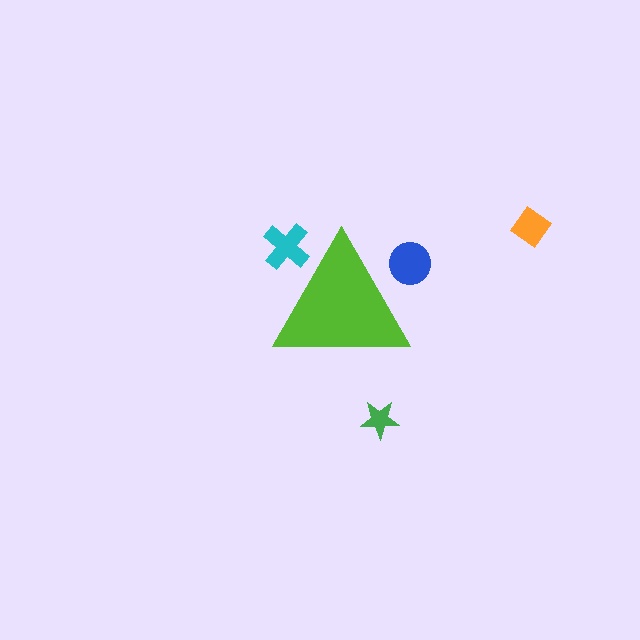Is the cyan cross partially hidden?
Yes, the cyan cross is partially hidden behind the lime triangle.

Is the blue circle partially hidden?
Yes, the blue circle is partially hidden behind the lime triangle.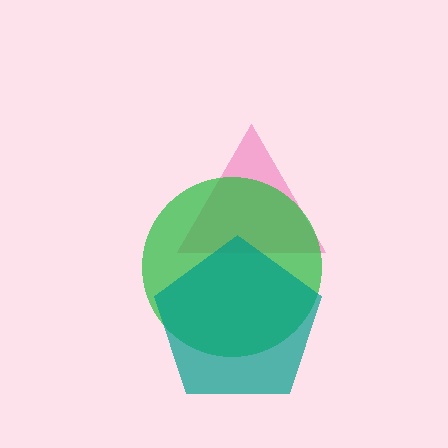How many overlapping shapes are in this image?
There are 3 overlapping shapes in the image.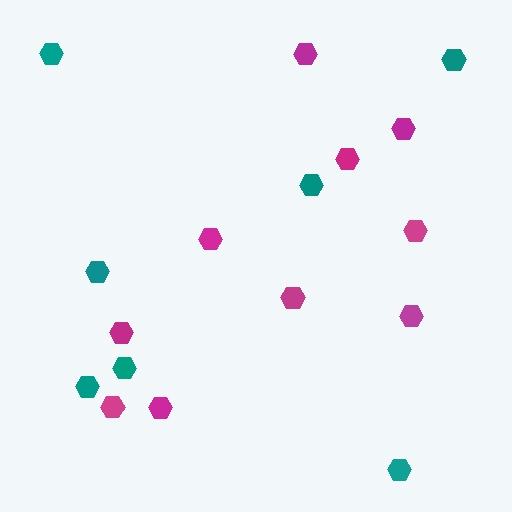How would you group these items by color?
There are 2 groups: one group of magenta hexagons (10) and one group of teal hexagons (7).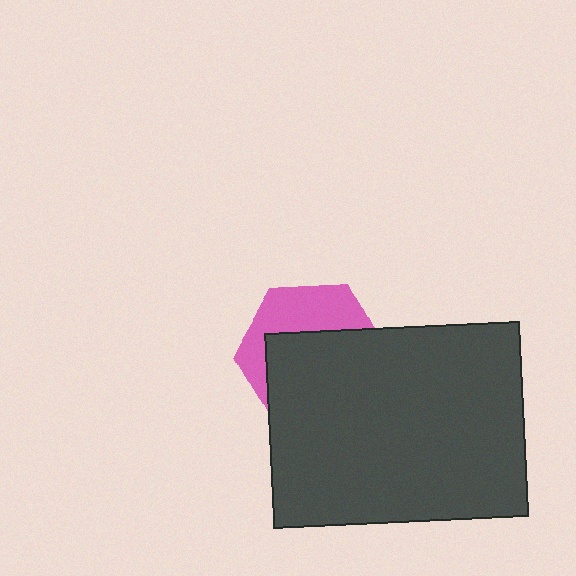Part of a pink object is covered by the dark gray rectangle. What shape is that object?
It is a hexagon.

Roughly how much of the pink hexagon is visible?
A small part of it is visible (roughly 38%).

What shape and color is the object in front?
The object in front is a dark gray rectangle.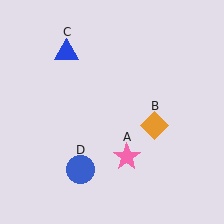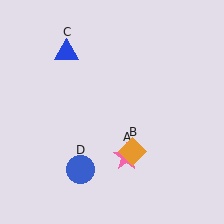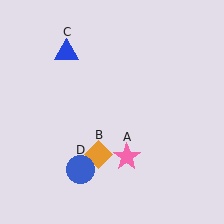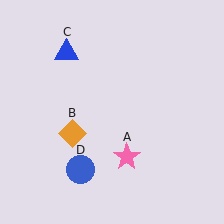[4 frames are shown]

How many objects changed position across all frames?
1 object changed position: orange diamond (object B).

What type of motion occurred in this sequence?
The orange diamond (object B) rotated clockwise around the center of the scene.